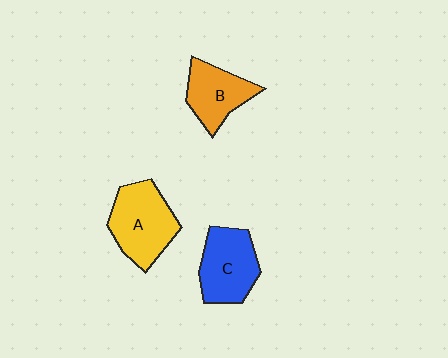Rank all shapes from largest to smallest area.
From largest to smallest: A (yellow), C (blue), B (orange).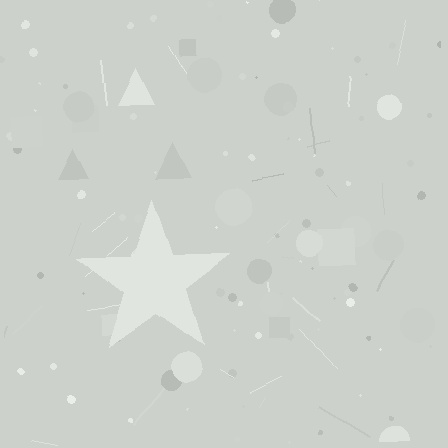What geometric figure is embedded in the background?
A star is embedded in the background.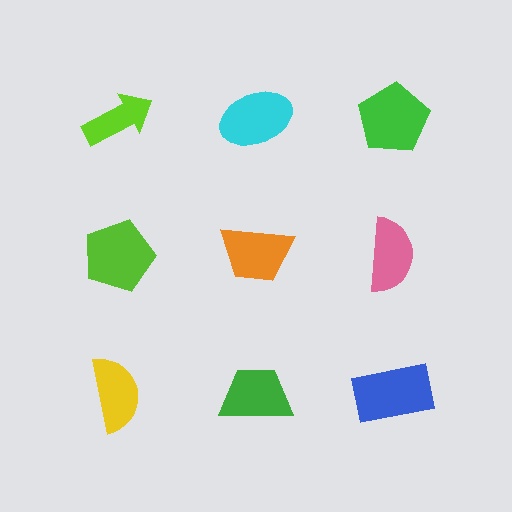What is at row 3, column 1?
A yellow semicircle.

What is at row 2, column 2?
An orange trapezoid.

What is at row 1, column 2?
A cyan ellipse.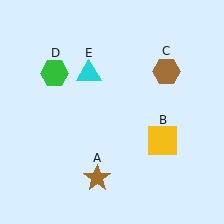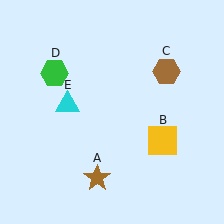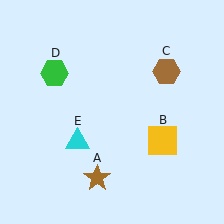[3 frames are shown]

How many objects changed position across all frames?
1 object changed position: cyan triangle (object E).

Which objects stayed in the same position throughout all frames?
Brown star (object A) and yellow square (object B) and brown hexagon (object C) and green hexagon (object D) remained stationary.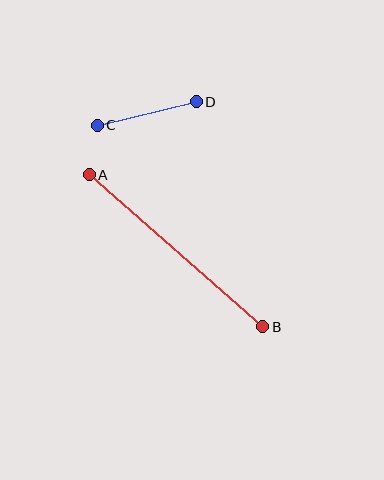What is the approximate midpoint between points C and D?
The midpoint is at approximately (147, 114) pixels.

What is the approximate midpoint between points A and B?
The midpoint is at approximately (176, 251) pixels.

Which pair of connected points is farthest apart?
Points A and B are farthest apart.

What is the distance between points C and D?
The distance is approximately 102 pixels.